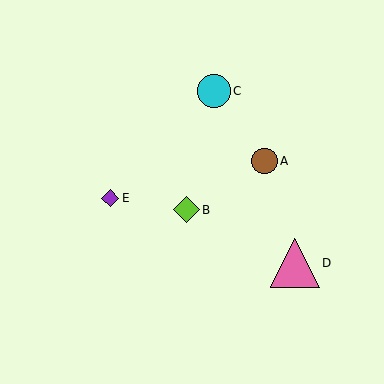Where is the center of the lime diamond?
The center of the lime diamond is at (186, 210).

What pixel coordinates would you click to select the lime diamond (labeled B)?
Click at (186, 210) to select the lime diamond B.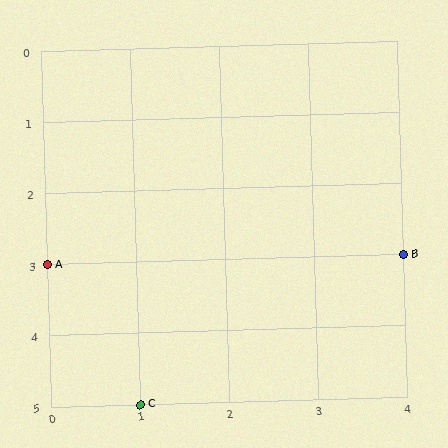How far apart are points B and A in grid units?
Points B and A are 4 columns apart.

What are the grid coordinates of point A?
Point A is at grid coordinates (0, 3).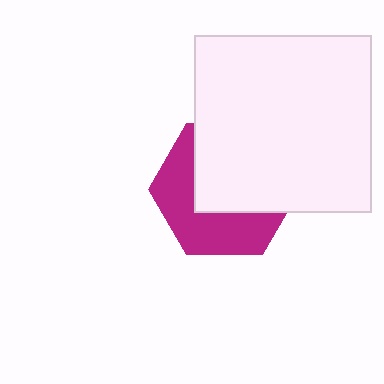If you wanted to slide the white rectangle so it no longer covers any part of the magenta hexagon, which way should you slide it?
Slide it up — that is the most direct way to separate the two shapes.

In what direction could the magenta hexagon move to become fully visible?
The magenta hexagon could move down. That would shift it out from behind the white rectangle entirely.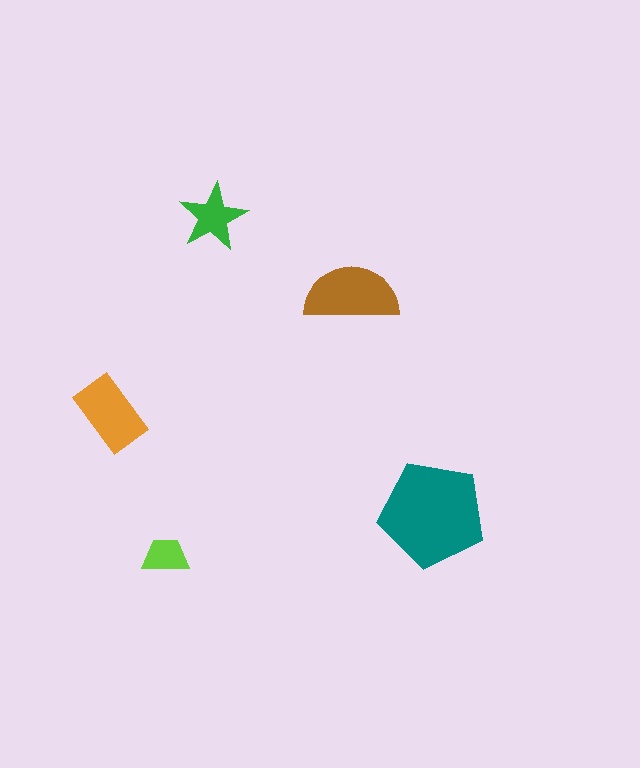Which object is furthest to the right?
The teal pentagon is rightmost.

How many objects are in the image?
There are 5 objects in the image.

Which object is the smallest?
The lime trapezoid.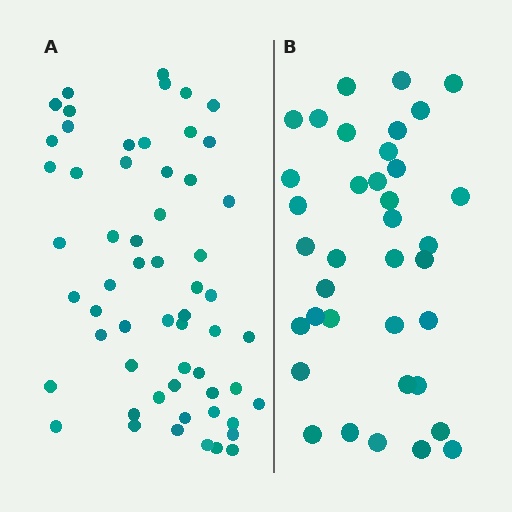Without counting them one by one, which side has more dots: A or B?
Region A (the left region) has more dots.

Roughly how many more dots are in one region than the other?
Region A has approximately 20 more dots than region B.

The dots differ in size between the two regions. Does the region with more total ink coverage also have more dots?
No. Region B has more total ink coverage because its dots are larger, but region A actually contains more individual dots. Total area can be misleading — the number of items is what matters here.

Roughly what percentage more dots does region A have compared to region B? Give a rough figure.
About 55% more.